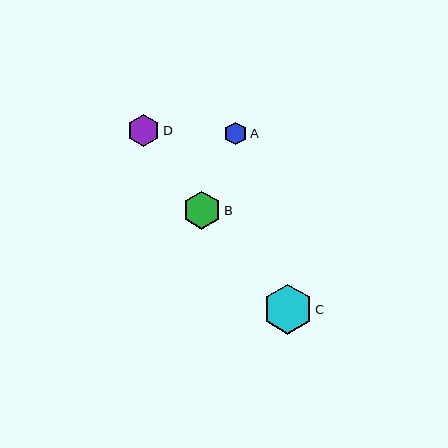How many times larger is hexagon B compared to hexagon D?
Hexagon B is approximately 1.2 times the size of hexagon D.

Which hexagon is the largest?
Hexagon C is the largest with a size of approximately 50 pixels.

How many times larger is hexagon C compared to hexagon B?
Hexagon C is approximately 1.3 times the size of hexagon B.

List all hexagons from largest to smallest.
From largest to smallest: C, B, D, A.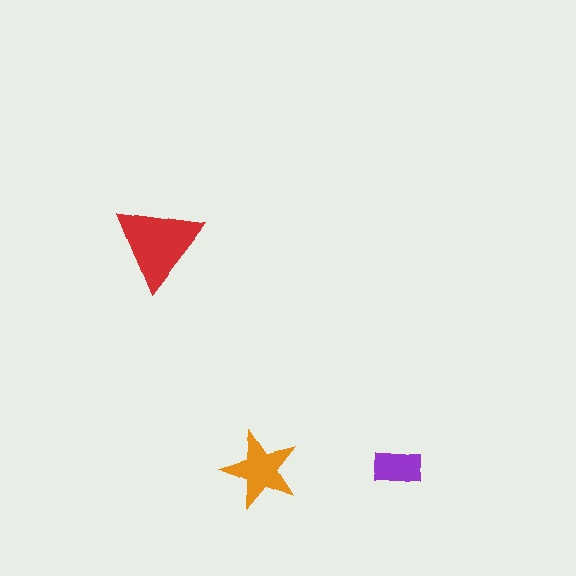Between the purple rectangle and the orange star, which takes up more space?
The orange star.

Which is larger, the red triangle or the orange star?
The red triangle.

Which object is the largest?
The red triangle.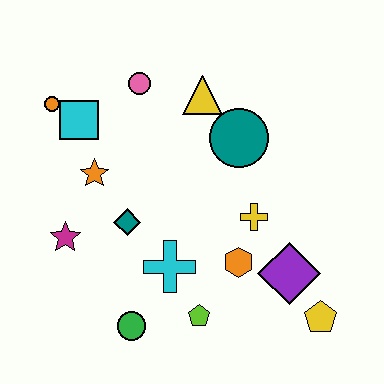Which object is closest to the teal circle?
The yellow triangle is closest to the teal circle.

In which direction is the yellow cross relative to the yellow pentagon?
The yellow cross is above the yellow pentagon.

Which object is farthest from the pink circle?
The yellow pentagon is farthest from the pink circle.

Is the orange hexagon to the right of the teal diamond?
Yes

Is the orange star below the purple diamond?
No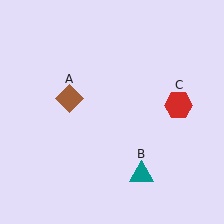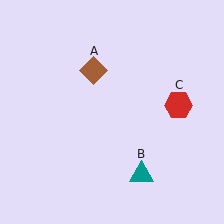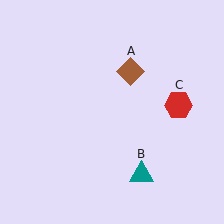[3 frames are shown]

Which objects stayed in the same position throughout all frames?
Teal triangle (object B) and red hexagon (object C) remained stationary.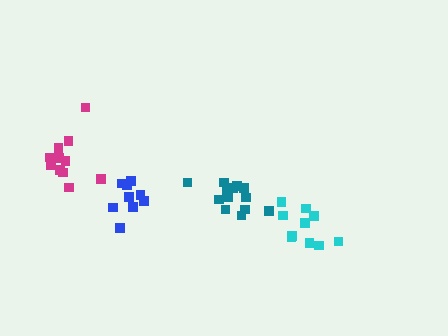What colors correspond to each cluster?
The clusters are colored: magenta, teal, cyan, blue.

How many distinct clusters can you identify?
There are 4 distinct clusters.